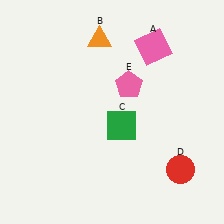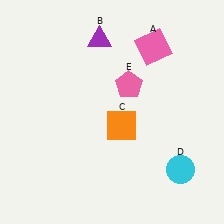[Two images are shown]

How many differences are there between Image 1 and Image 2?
There are 3 differences between the two images.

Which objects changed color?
B changed from orange to purple. C changed from green to orange. D changed from red to cyan.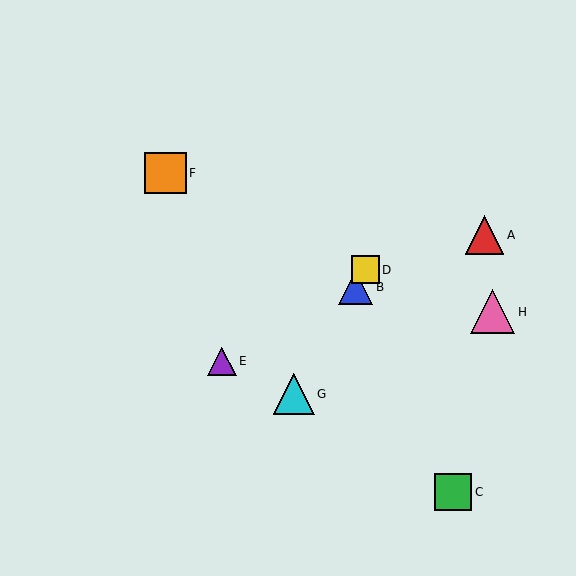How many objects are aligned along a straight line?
3 objects (B, D, G) are aligned along a straight line.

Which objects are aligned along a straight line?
Objects B, D, G are aligned along a straight line.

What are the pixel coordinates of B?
Object B is at (355, 287).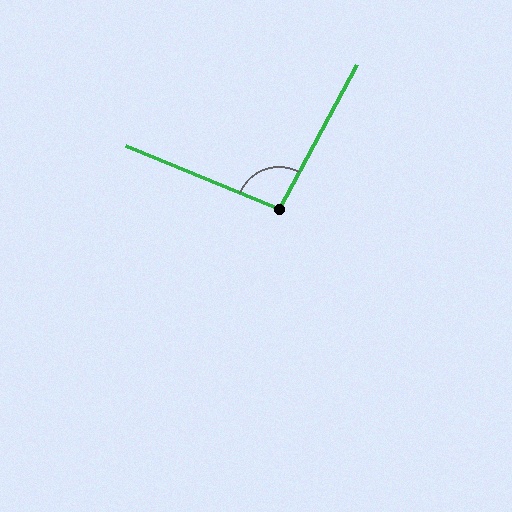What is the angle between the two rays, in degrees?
Approximately 96 degrees.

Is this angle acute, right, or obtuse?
It is obtuse.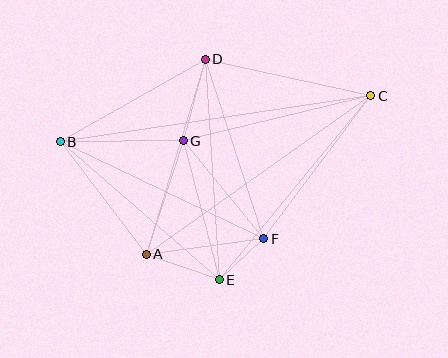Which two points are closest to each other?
Points E and F are closest to each other.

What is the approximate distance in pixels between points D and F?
The distance between D and F is approximately 189 pixels.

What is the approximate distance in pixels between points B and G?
The distance between B and G is approximately 123 pixels.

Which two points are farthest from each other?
Points B and C are farthest from each other.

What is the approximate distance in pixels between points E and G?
The distance between E and G is approximately 144 pixels.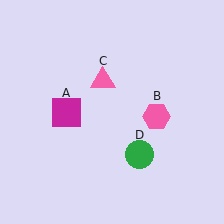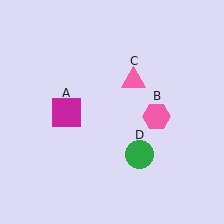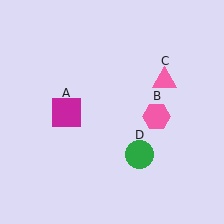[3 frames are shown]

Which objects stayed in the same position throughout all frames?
Magenta square (object A) and pink hexagon (object B) and green circle (object D) remained stationary.